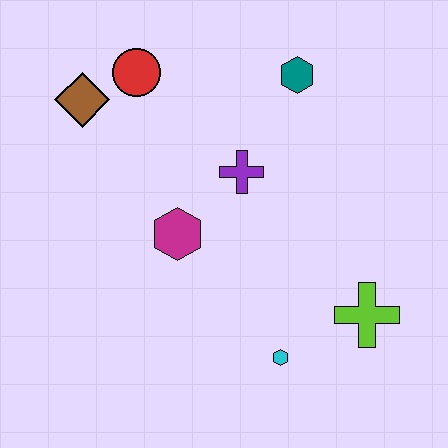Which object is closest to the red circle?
The brown diamond is closest to the red circle.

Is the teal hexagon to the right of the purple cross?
Yes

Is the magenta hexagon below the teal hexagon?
Yes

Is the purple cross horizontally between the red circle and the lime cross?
Yes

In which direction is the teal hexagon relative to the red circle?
The teal hexagon is to the right of the red circle.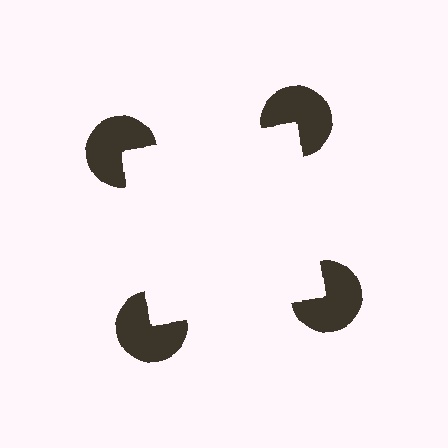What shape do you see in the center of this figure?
An illusory square — its edges are inferred from the aligned wedge cuts in the pac-man discs, not physically drawn.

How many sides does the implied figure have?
4 sides.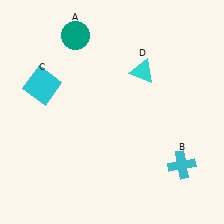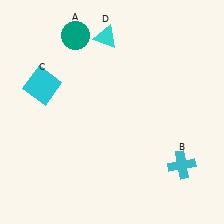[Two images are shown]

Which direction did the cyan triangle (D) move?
The cyan triangle (D) moved left.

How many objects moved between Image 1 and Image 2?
1 object moved between the two images.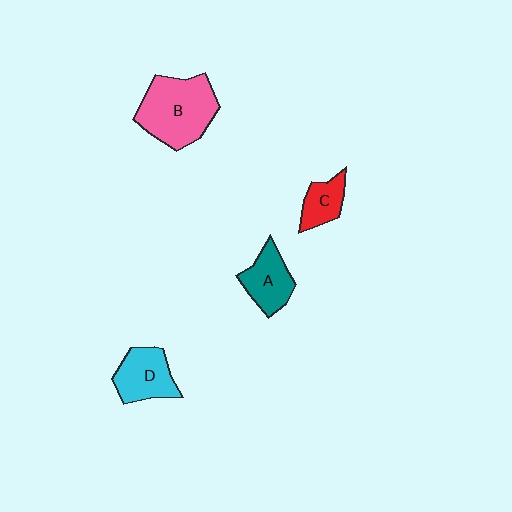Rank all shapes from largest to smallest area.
From largest to smallest: B (pink), D (cyan), A (teal), C (red).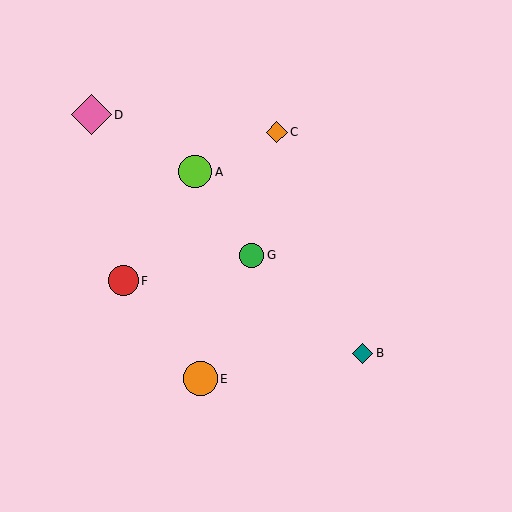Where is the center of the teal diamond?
The center of the teal diamond is at (363, 353).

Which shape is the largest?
The pink diamond (labeled D) is the largest.